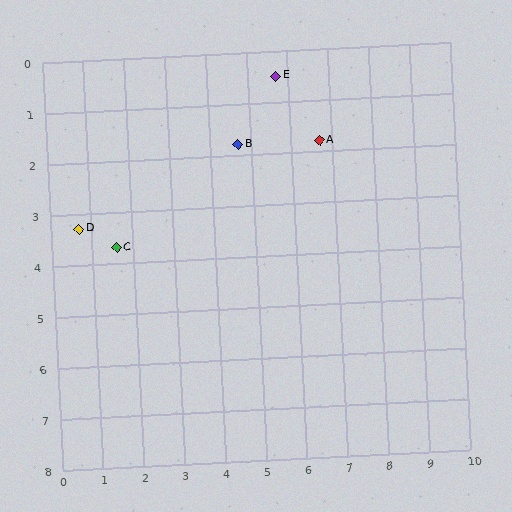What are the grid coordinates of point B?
Point B is at approximately (4.7, 1.8).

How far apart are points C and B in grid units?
Points C and B are about 3.6 grid units apart.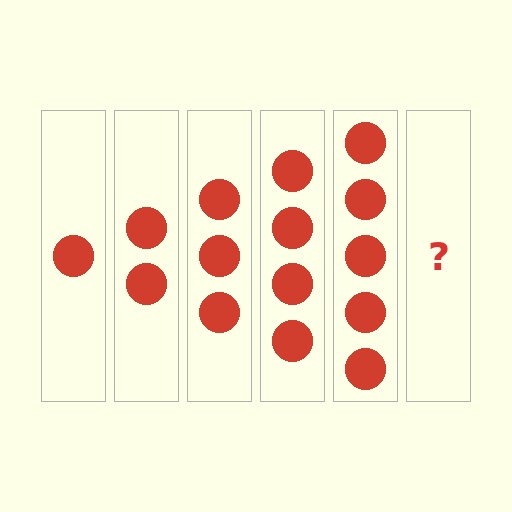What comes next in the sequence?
The next element should be 6 circles.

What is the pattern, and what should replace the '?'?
The pattern is that each step adds one more circle. The '?' should be 6 circles.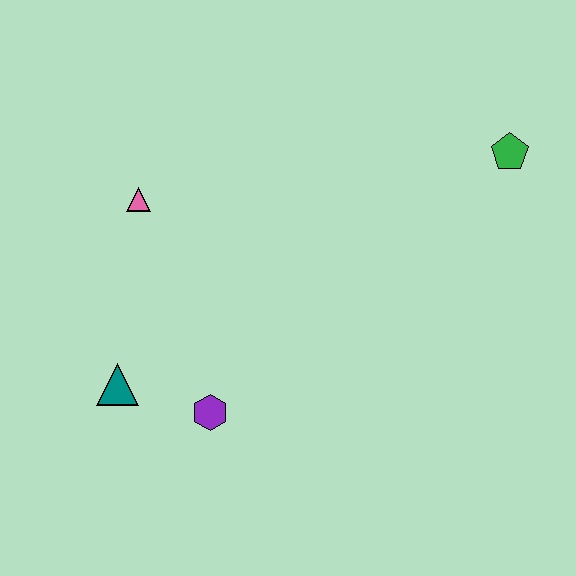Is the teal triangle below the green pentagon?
Yes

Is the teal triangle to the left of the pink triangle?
Yes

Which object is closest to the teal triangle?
The purple hexagon is closest to the teal triangle.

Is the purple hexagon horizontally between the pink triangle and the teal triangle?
No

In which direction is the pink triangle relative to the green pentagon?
The pink triangle is to the left of the green pentagon.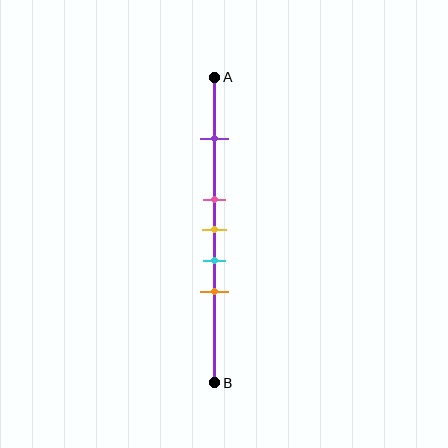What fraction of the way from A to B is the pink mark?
The pink mark is approximately 40% (0.4) of the way from A to B.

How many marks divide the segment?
There are 5 marks dividing the segment.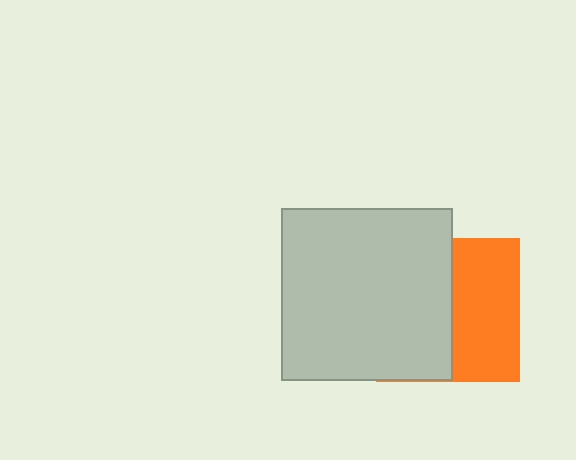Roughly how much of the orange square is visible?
About half of it is visible (roughly 46%).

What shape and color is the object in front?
The object in front is a light gray square.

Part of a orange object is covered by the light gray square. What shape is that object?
It is a square.